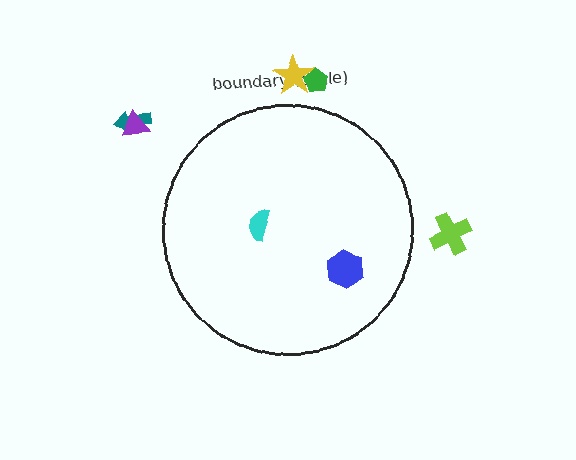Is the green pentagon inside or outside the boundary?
Outside.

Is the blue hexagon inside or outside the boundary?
Inside.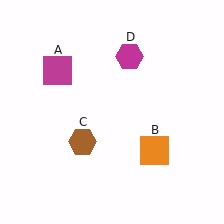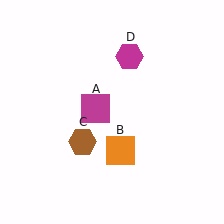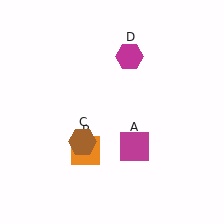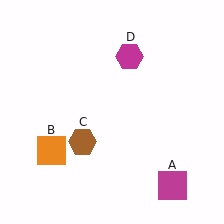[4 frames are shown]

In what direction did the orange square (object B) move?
The orange square (object B) moved left.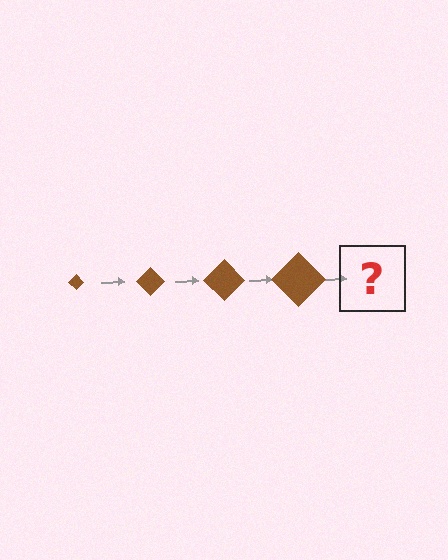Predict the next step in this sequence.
The next step is a brown diamond, larger than the previous one.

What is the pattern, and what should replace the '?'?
The pattern is that the diamond gets progressively larger each step. The '?' should be a brown diamond, larger than the previous one.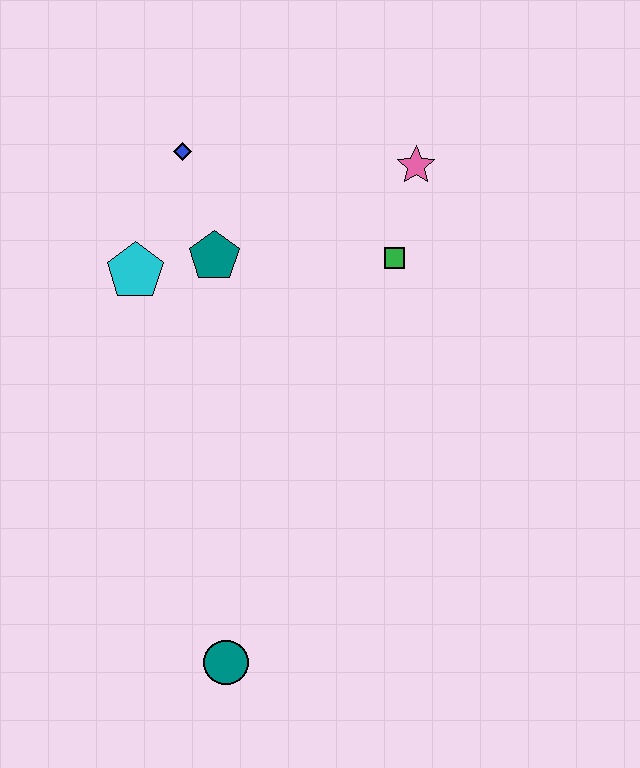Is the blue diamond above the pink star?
Yes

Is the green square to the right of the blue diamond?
Yes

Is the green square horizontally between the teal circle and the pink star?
Yes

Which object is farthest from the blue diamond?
The teal circle is farthest from the blue diamond.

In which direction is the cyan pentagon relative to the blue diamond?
The cyan pentagon is below the blue diamond.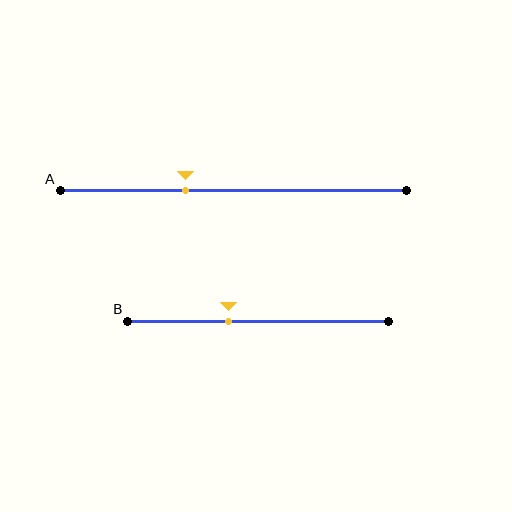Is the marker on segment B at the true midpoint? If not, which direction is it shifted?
No, the marker on segment B is shifted to the left by about 11% of the segment length.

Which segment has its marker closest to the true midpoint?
Segment B has its marker closest to the true midpoint.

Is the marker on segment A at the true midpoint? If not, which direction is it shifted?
No, the marker on segment A is shifted to the left by about 14% of the segment length.